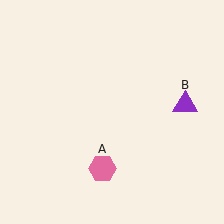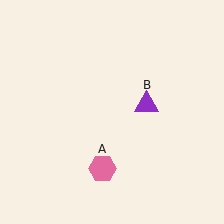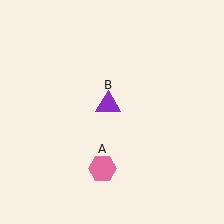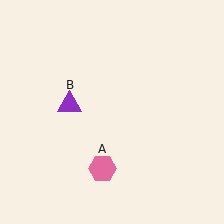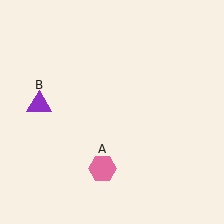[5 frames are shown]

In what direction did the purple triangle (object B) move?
The purple triangle (object B) moved left.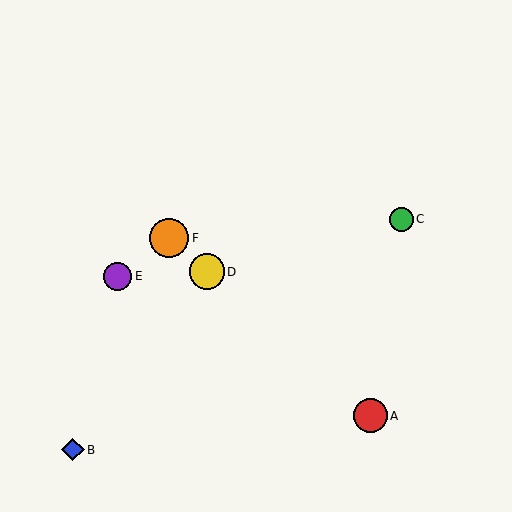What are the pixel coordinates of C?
Object C is at (401, 219).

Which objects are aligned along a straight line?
Objects A, D, F are aligned along a straight line.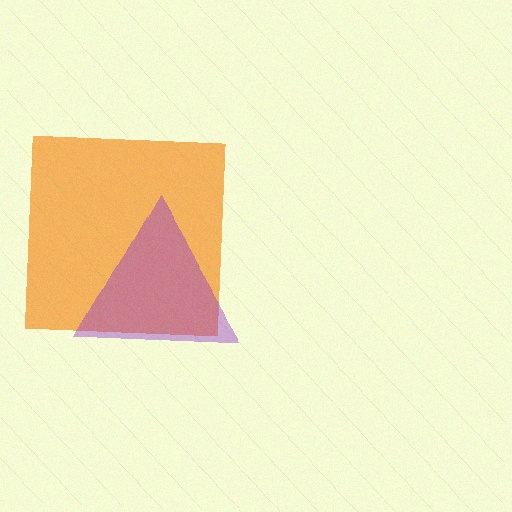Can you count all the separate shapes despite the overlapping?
Yes, there are 2 separate shapes.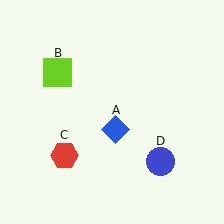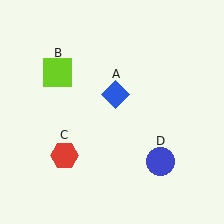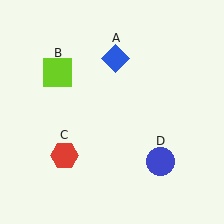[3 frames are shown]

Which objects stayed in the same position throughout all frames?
Lime square (object B) and red hexagon (object C) and blue circle (object D) remained stationary.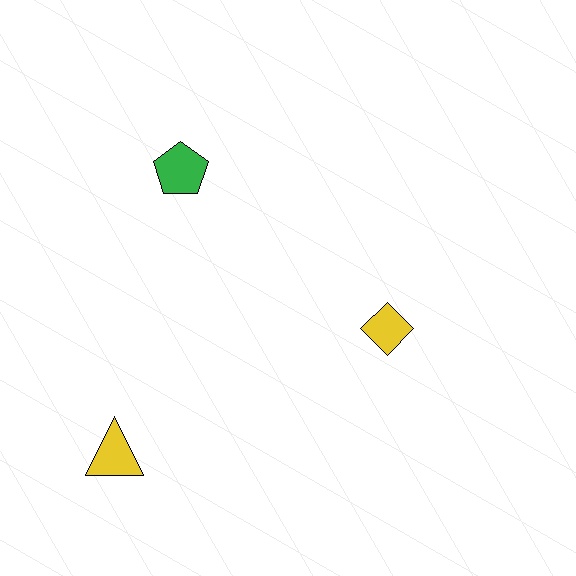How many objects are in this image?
There are 3 objects.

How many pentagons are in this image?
There is 1 pentagon.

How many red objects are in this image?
There are no red objects.